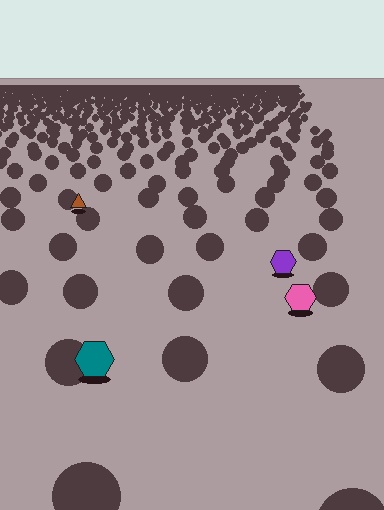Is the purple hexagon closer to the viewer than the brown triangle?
Yes. The purple hexagon is closer — you can tell from the texture gradient: the ground texture is coarser near it.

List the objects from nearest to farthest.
From nearest to farthest: the teal hexagon, the pink hexagon, the purple hexagon, the brown triangle.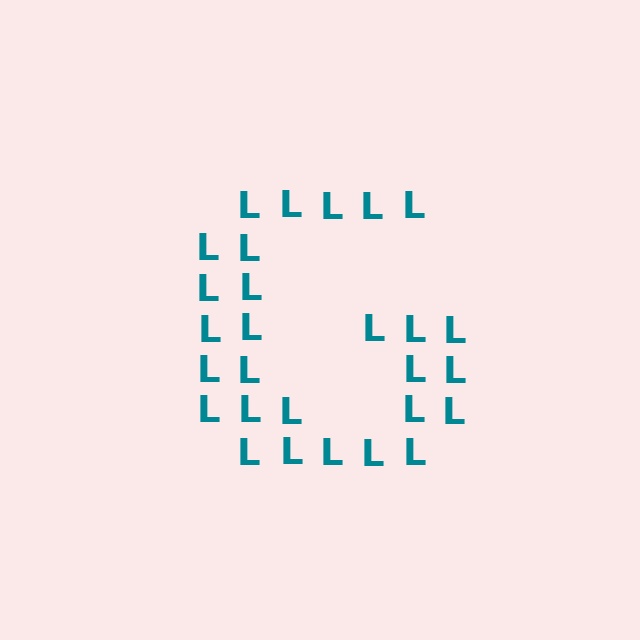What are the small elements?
The small elements are letter L's.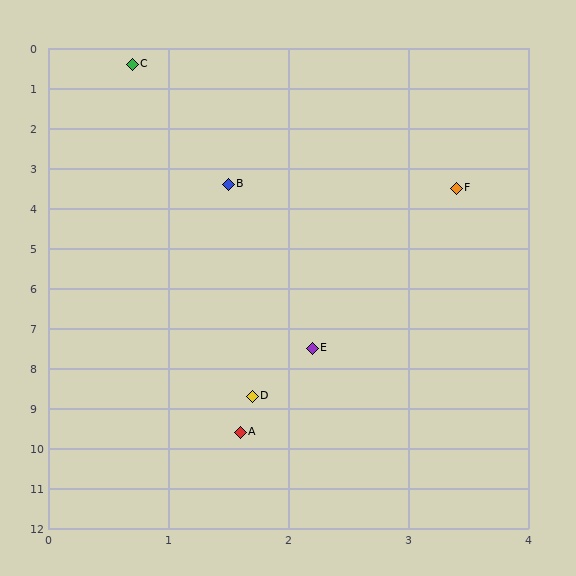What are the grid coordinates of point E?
Point E is at approximately (2.2, 7.5).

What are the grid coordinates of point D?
Point D is at approximately (1.7, 8.7).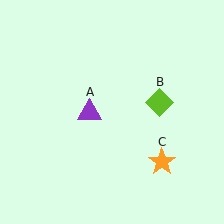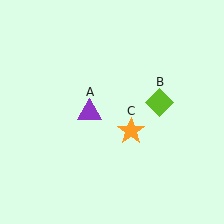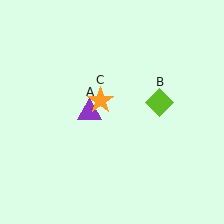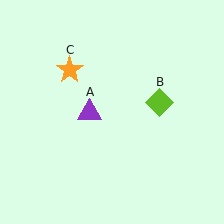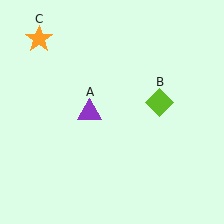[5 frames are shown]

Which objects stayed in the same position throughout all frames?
Purple triangle (object A) and lime diamond (object B) remained stationary.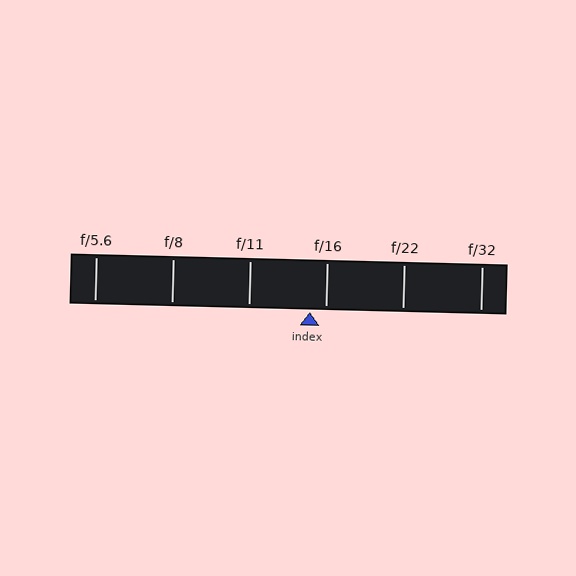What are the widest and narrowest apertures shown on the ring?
The widest aperture shown is f/5.6 and the narrowest is f/32.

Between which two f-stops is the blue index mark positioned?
The index mark is between f/11 and f/16.